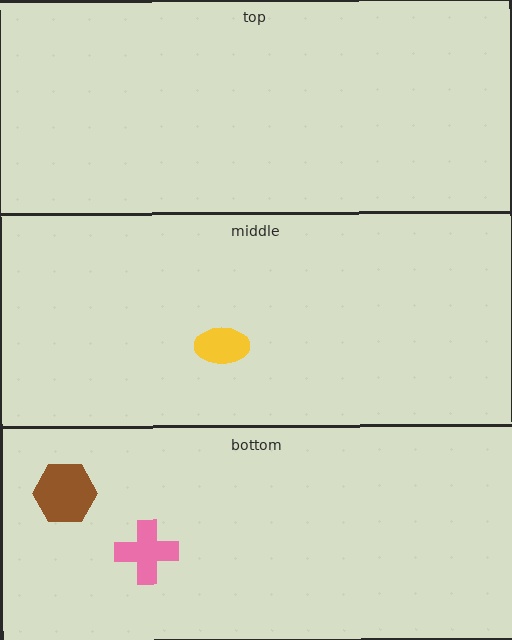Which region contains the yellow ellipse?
The middle region.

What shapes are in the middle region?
The yellow ellipse.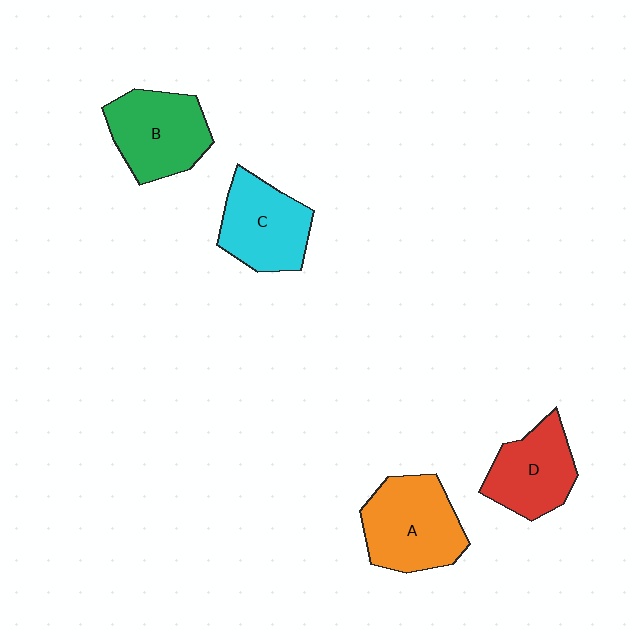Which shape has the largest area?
Shape A (orange).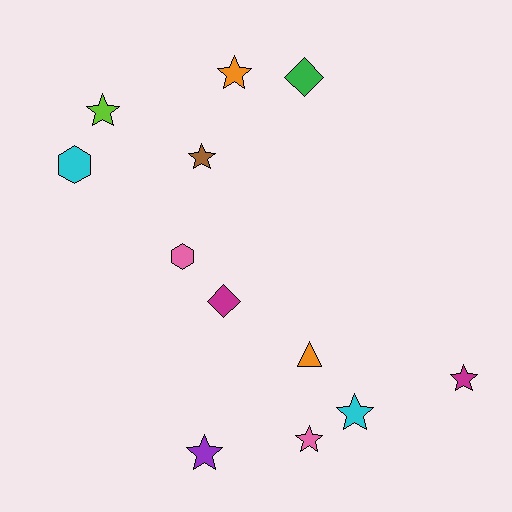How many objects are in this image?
There are 12 objects.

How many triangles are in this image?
There is 1 triangle.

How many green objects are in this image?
There is 1 green object.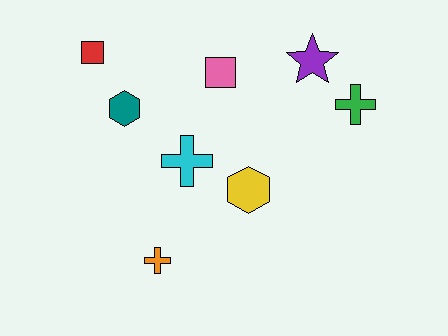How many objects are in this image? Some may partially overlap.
There are 8 objects.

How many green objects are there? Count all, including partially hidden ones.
There is 1 green object.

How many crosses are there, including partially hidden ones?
There are 3 crosses.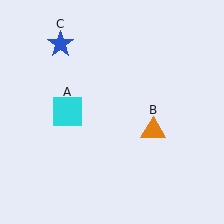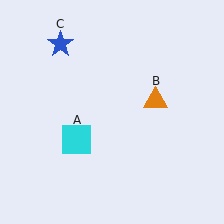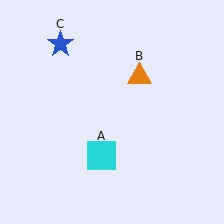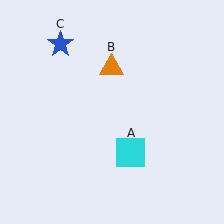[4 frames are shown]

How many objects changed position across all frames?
2 objects changed position: cyan square (object A), orange triangle (object B).